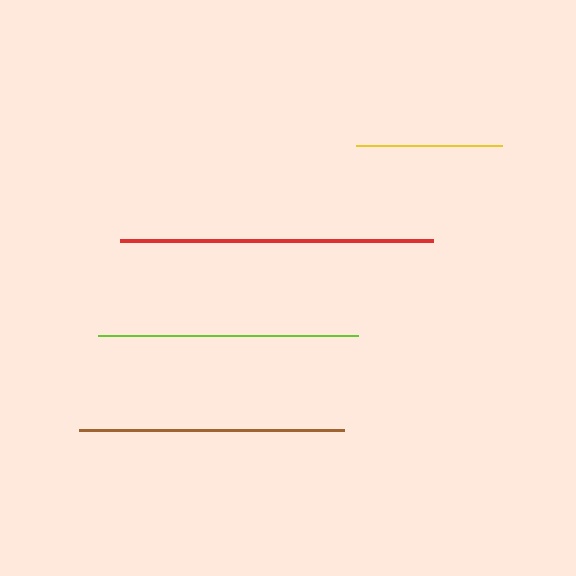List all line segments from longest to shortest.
From longest to shortest: red, brown, lime, yellow.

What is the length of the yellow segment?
The yellow segment is approximately 145 pixels long.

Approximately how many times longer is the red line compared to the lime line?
The red line is approximately 1.2 times the length of the lime line.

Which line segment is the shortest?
The yellow line is the shortest at approximately 145 pixels.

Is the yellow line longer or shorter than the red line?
The red line is longer than the yellow line.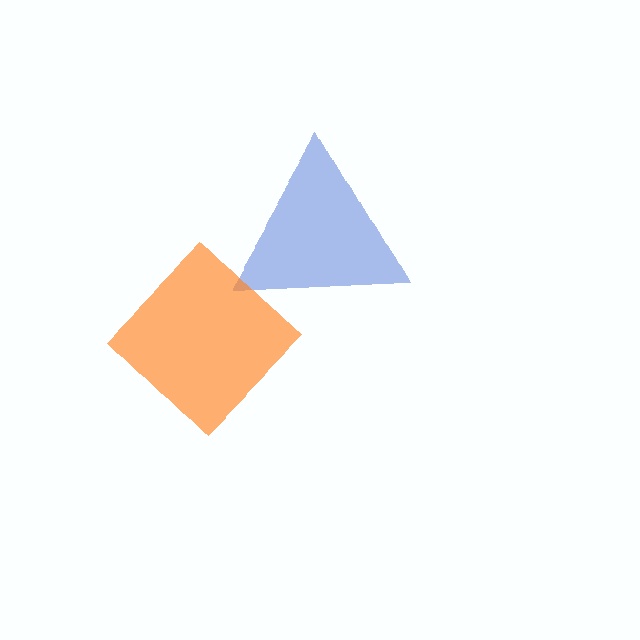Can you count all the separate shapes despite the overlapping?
Yes, there are 2 separate shapes.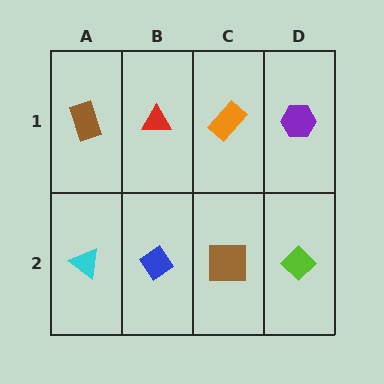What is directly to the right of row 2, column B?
A brown square.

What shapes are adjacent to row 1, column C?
A brown square (row 2, column C), a red triangle (row 1, column B), a purple hexagon (row 1, column D).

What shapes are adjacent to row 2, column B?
A red triangle (row 1, column B), a cyan triangle (row 2, column A), a brown square (row 2, column C).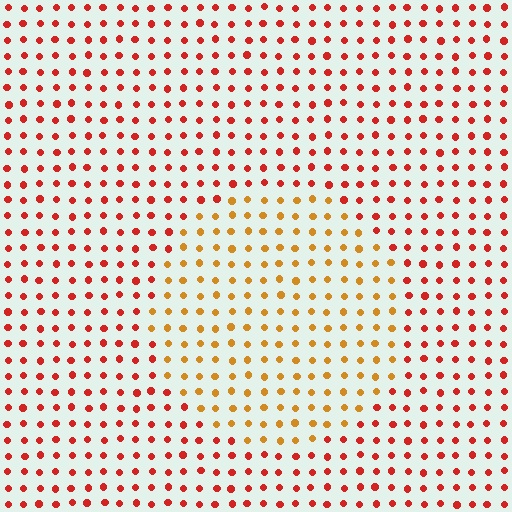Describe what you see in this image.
The image is filled with small red elements in a uniform arrangement. A circle-shaped region is visible where the elements are tinted to a slightly different hue, forming a subtle color boundary.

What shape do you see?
I see a circle.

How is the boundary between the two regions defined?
The boundary is defined purely by a slight shift in hue (about 35 degrees). Spacing, size, and orientation are identical on both sides.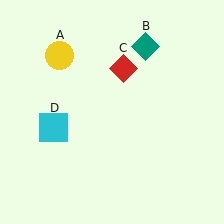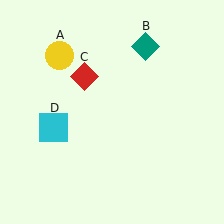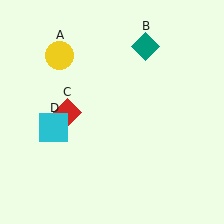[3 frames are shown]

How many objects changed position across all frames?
1 object changed position: red diamond (object C).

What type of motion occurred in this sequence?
The red diamond (object C) rotated counterclockwise around the center of the scene.